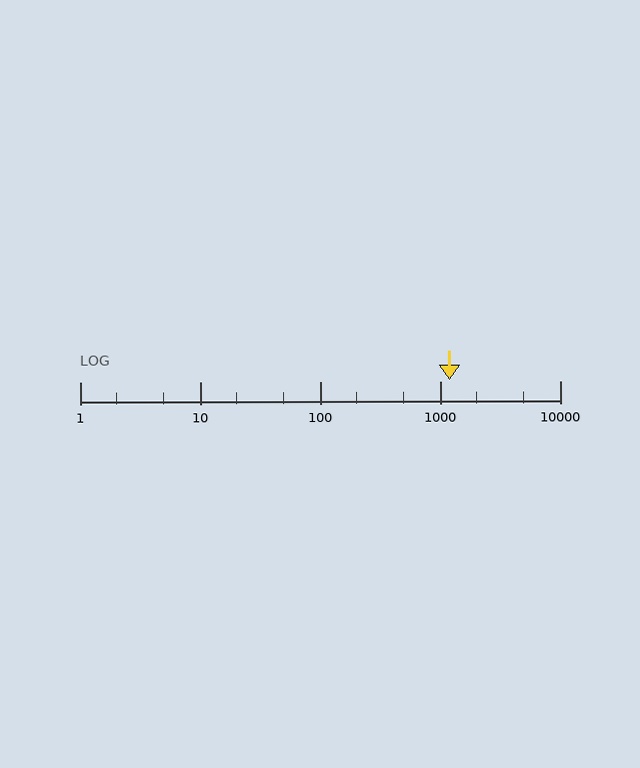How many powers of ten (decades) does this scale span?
The scale spans 4 decades, from 1 to 10000.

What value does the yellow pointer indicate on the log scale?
The pointer indicates approximately 1200.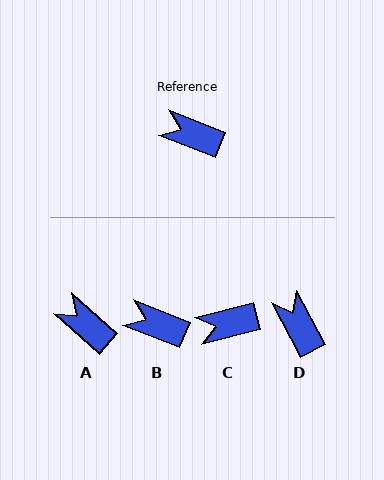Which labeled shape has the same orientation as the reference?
B.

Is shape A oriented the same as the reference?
No, it is off by about 20 degrees.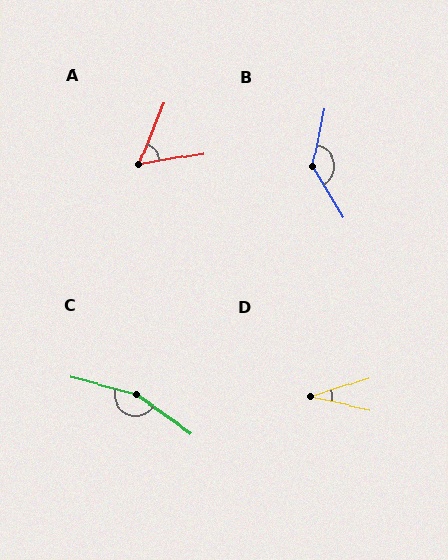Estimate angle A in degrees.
Approximately 58 degrees.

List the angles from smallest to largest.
D (30°), A (58°), B (137°), C (159°).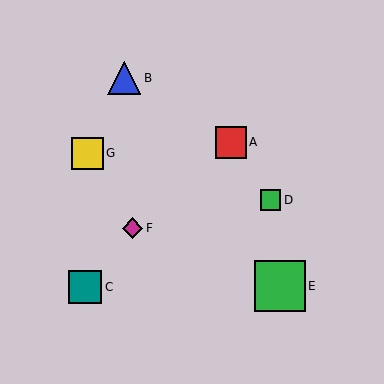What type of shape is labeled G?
Shape G is a yellow square.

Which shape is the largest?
The green square (labeled E) is the largest.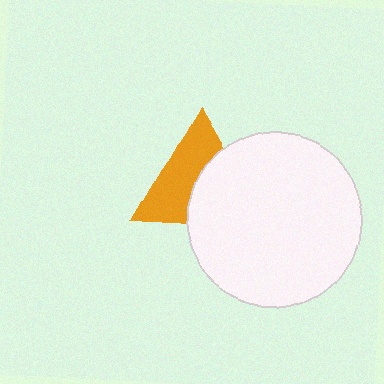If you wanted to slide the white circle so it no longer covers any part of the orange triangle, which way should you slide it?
Slide it right — that is the most direct way to separate the two shapes.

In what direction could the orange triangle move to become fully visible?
The orange triangle could move left. That would shift it out from behind the white circle entirely.